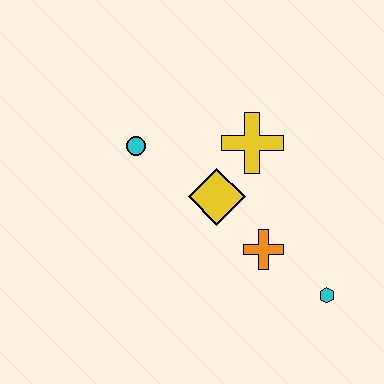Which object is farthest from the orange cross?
The cyan circle is farthest from the orange cross.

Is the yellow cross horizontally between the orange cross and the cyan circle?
Yes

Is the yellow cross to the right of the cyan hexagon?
No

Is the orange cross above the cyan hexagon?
Yes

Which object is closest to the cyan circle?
The yellow diamond is closest to the cyan circle.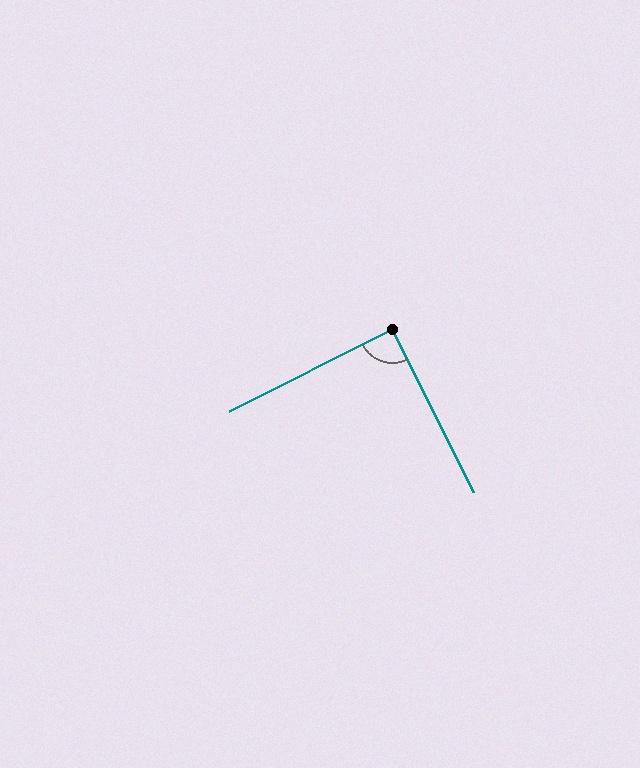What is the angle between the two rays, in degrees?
Approximately 90 degrees.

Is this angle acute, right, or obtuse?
It is approximately a right angle.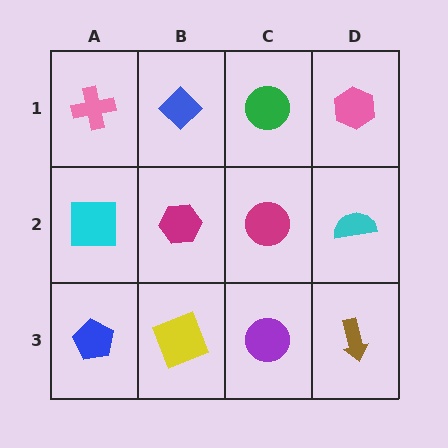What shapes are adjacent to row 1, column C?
A magenta circle (row 2, column C), a blue diamond (row 1, column B), a pink hexagon (row 1, column D).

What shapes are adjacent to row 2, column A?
A pink cross (row 1, column A), a blue pentagon (row 3, column A), a magenta hexagon (row 2, column B).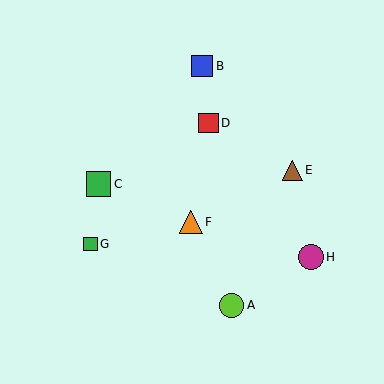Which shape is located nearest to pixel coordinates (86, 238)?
The green square (labeled G) at (90, 244) is nearest to that location.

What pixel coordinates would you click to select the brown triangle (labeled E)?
Click at (293, 170) to select the brown triangle E.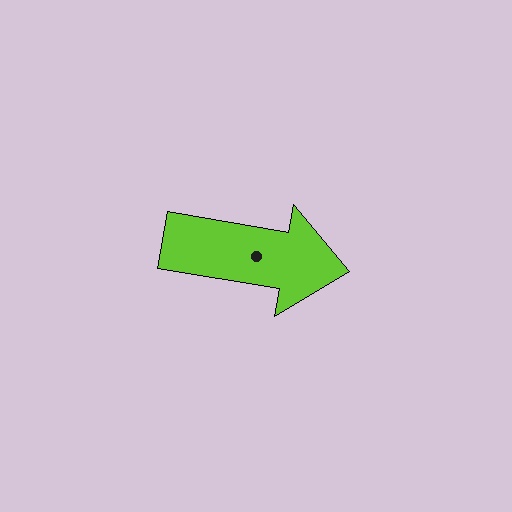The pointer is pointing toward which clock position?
Roughly 3 o'clock.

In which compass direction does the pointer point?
East.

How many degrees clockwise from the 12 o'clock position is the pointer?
Approximately 100 degrees.